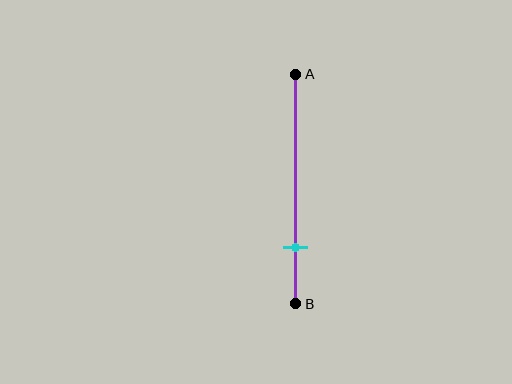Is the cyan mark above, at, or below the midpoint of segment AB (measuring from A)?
The cyan mark is below the midpoint of segment AB.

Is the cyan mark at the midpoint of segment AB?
No, the mark is at about 75% from A, not at the 50% midpoint.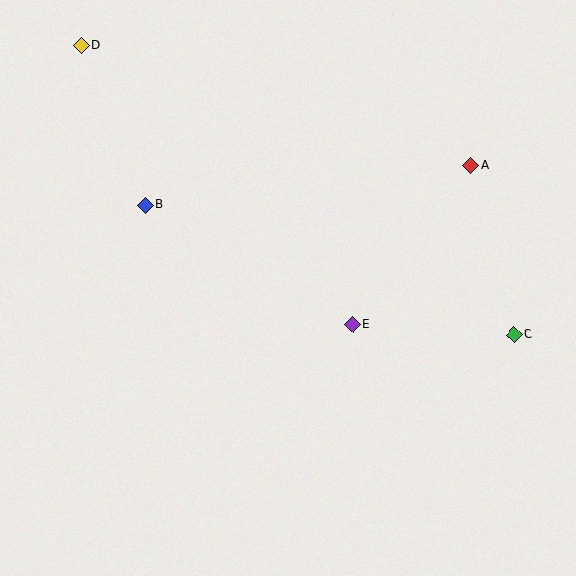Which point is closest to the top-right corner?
Point A is closest to the top-right corner.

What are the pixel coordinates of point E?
Point E is at (353, 325).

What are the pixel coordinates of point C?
Point C is at (514, 335).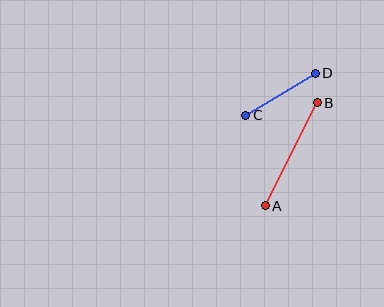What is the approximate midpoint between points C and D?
The midpoint is at approximately (281, 94) pixels.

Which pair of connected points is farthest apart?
Points A and B are farthest apart.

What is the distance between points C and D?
The distance is approximately 81 pixels.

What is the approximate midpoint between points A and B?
The midpoint is at approximately (291, 154) pixels.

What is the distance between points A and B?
The distance is approximately 115 pixels.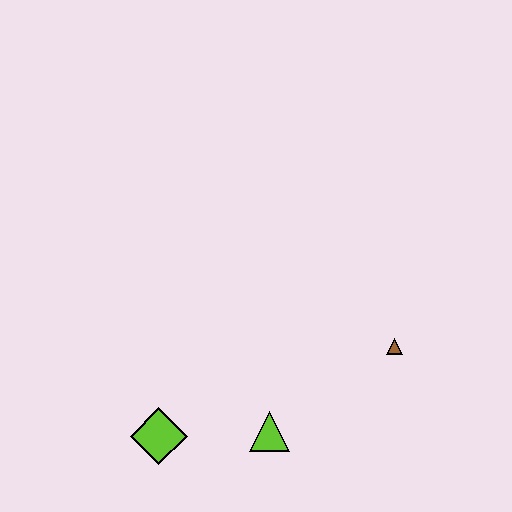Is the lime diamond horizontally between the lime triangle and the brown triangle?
No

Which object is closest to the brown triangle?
The lime triangle is closest to the brown triangle.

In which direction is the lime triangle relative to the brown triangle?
The lime triangle is to the left of the brown triangle.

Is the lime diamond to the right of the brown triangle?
No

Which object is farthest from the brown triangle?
The lime diamond is farthest from the brown triangle.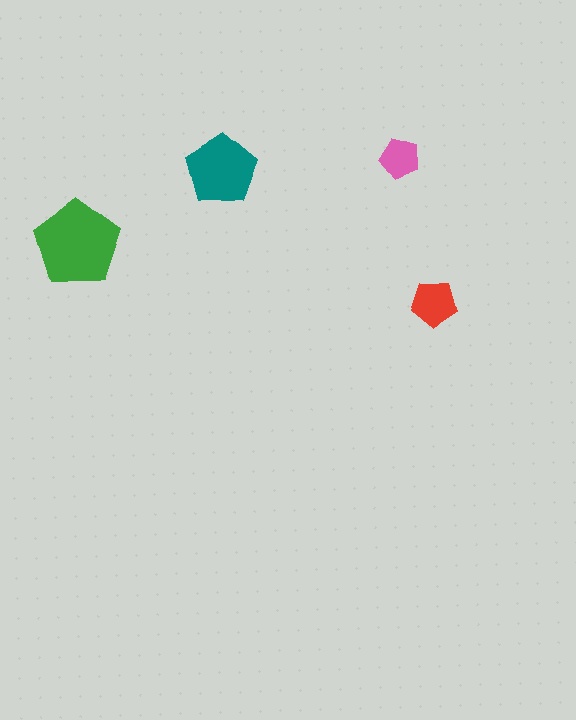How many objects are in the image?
There are 4 objects in the image.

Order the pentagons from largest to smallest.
the green one, the teal one, the red one, the pink one.